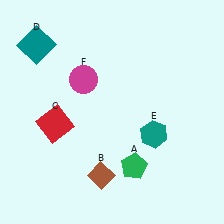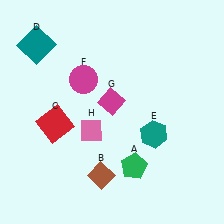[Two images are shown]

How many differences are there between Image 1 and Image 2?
There are 2 differences between the two images.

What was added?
A magenta diamond (G), a pink diamond (H) were added in Image 2.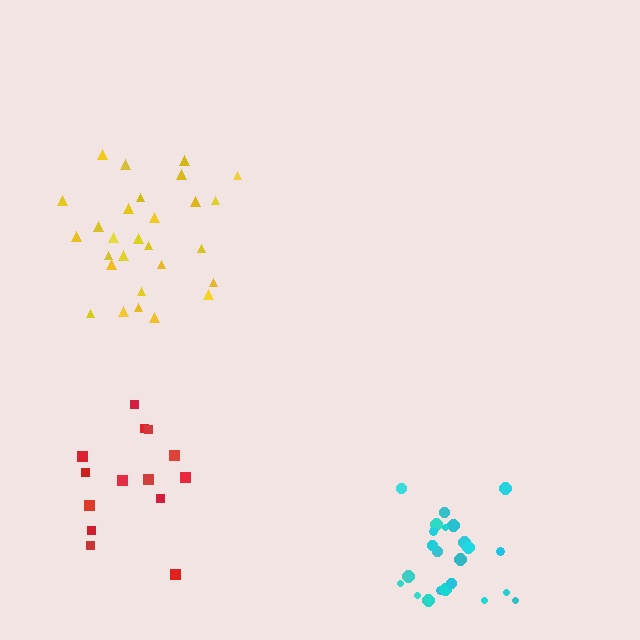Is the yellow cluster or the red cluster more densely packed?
Red.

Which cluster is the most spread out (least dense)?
Yellow.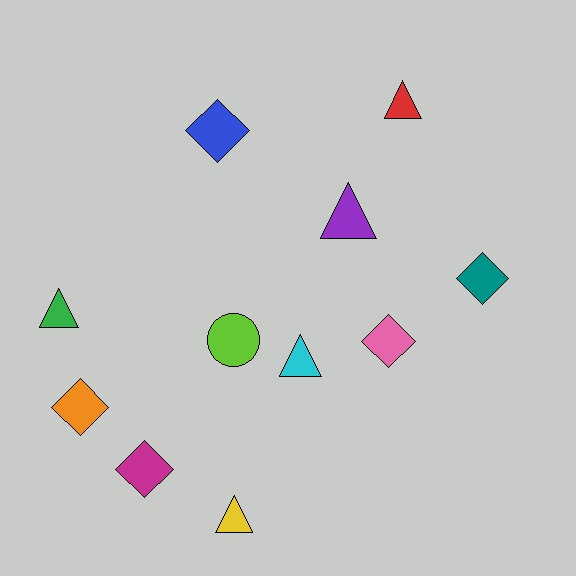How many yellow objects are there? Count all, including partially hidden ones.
There is 1 yellow object.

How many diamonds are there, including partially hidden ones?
There are 5 diamonds.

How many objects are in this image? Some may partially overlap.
There are 11 objects.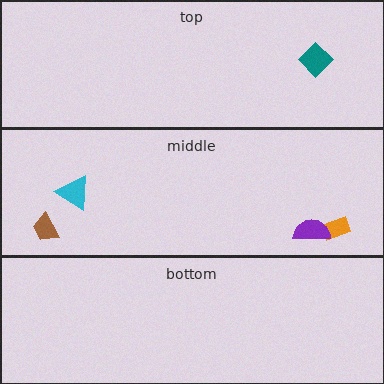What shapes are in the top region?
The teal diamond.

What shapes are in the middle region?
The orange rectangle, the cyan triangle, the purple semicircle, the brown trapezoid.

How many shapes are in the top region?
1.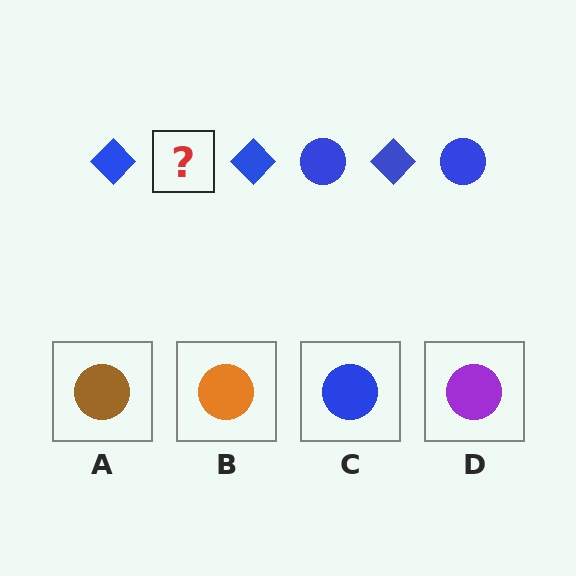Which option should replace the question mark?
Option C.